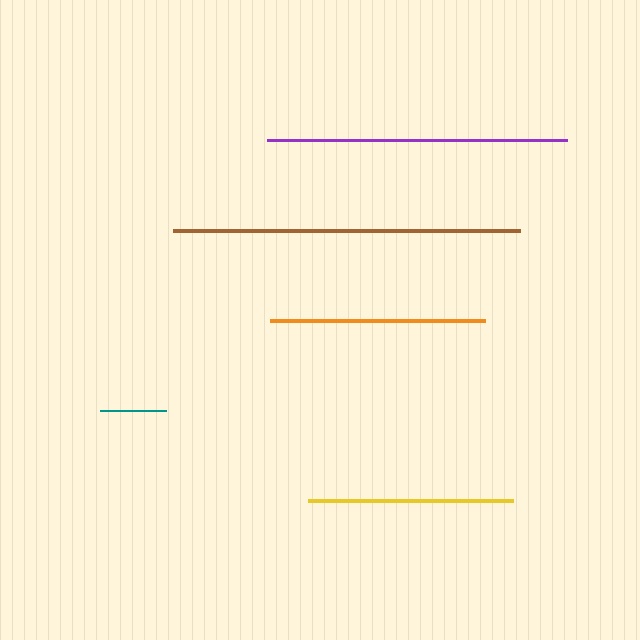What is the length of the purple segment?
The purple segment is approximately 300 pixels long.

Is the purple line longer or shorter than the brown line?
The brown line is longer than the purple line.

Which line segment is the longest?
The brown line is the longest at approximately 347 pixels.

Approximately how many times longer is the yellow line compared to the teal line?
The yellow line is approximately 3.1 times the length of the teal line.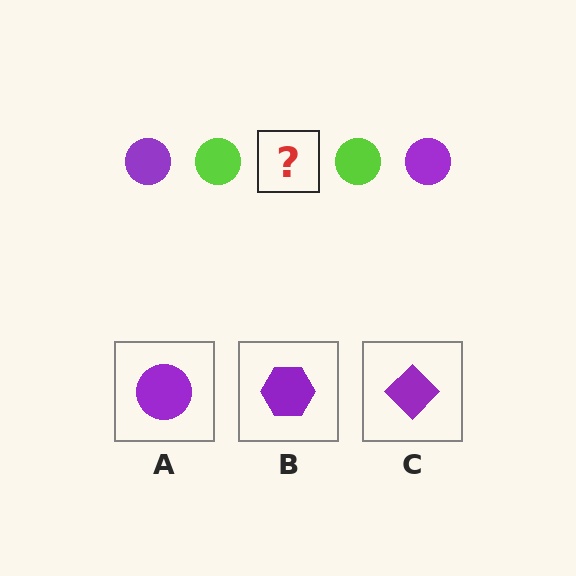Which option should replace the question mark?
Option A.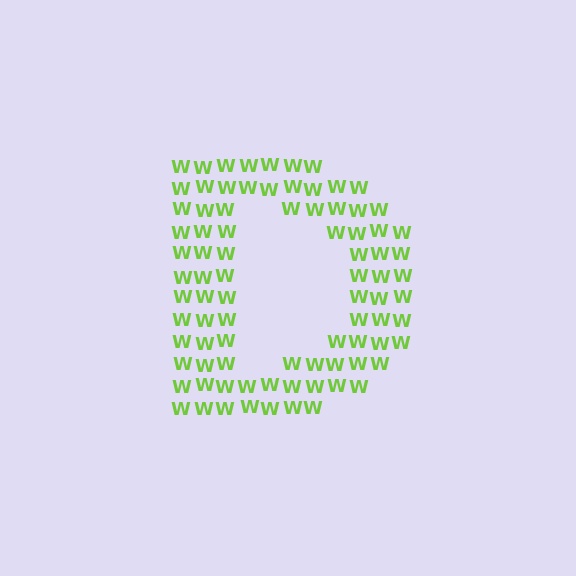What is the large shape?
The large shape is the letter D.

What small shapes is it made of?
It is made of small letter W's.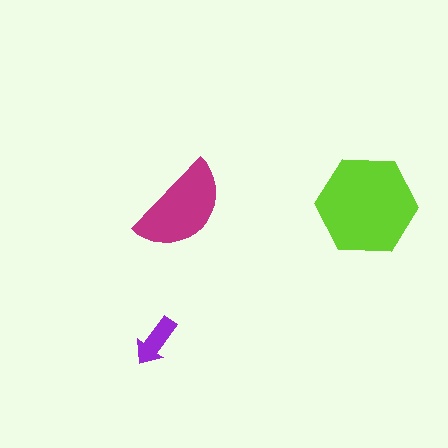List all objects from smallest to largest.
The purple arrow, the magenta semicircle, the lime hexagon.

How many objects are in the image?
There are 3 objects in the image.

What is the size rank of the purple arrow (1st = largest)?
3rd.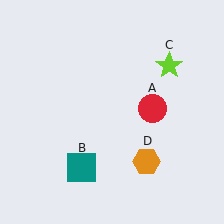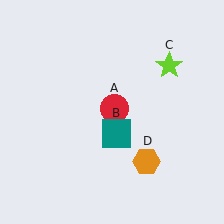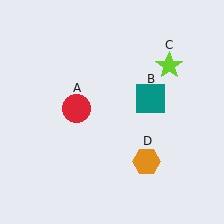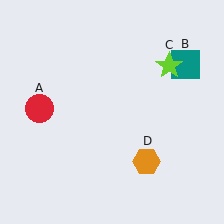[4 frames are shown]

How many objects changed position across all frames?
2 objects changed position: red circle (object A), teal square (object B).